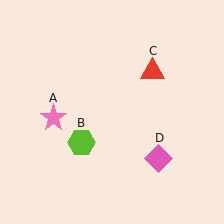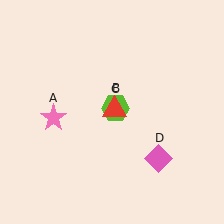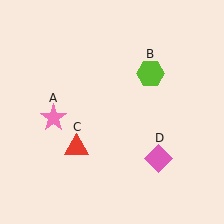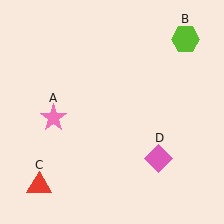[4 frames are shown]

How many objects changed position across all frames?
2 objects changed position: lime hexagon (object B), red triangle (object C).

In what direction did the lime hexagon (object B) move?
The lime hexagon (object B) moved up and to the right.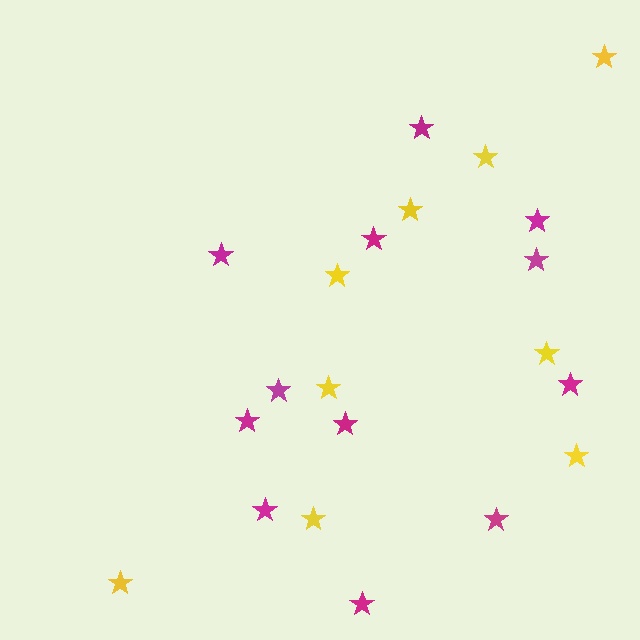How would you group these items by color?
There are 2 groups: one group of yellow stars (9) and one group of magenta stars (12).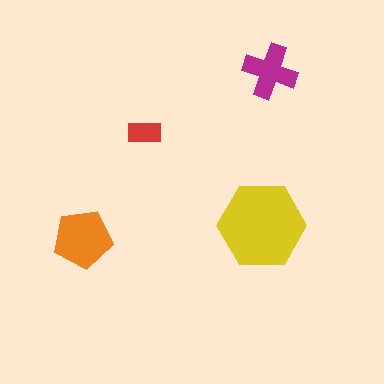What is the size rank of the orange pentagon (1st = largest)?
2nd.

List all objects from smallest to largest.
The red rectangle, the magenta cross, the orange pentagon, the yellow hexagon.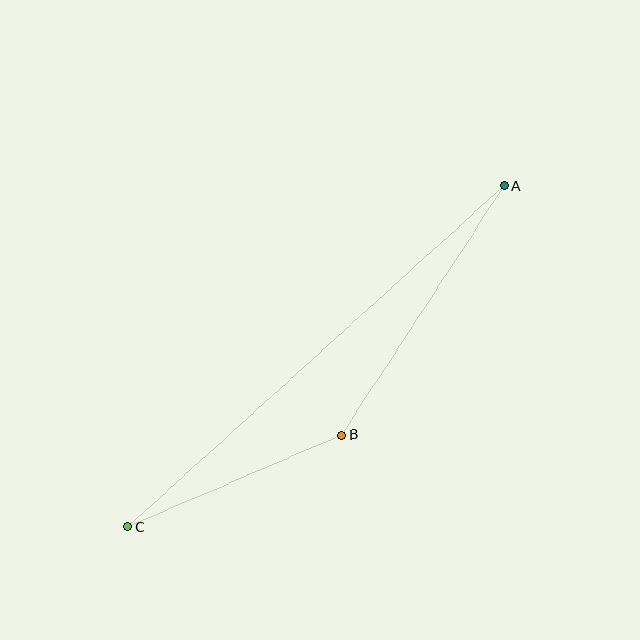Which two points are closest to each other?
Points B and C are closest to each other.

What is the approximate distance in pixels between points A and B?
The distance between A and B is approximately 297 pixels.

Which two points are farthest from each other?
Points A and C are farthest from each other.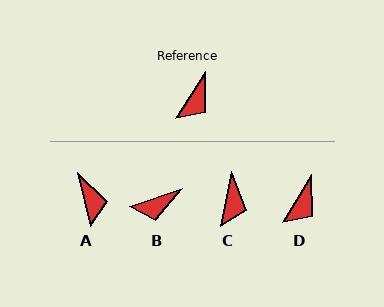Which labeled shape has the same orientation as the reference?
D.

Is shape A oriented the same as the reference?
No, it is off by about 46 degrees.